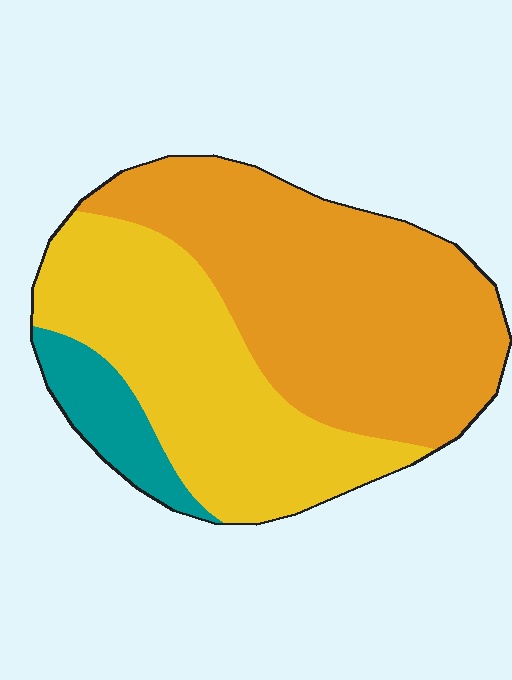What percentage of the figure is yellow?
Yellow covers about 40% of the figure.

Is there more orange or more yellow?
Orange.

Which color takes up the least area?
Teal, at roughly 10%.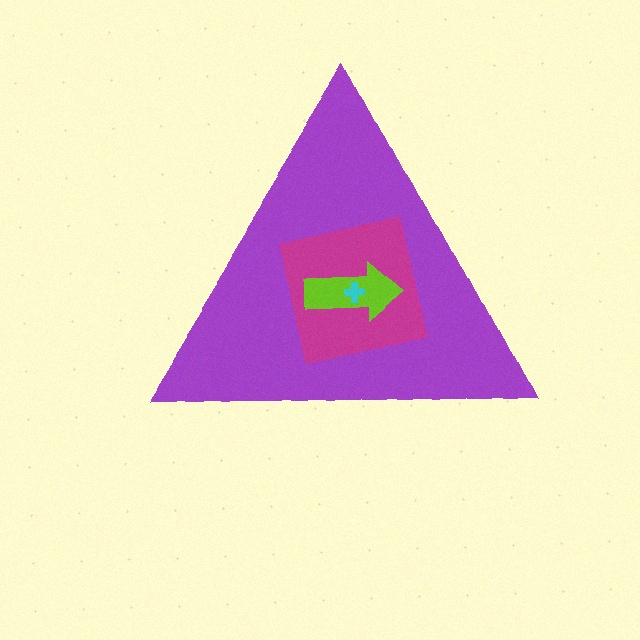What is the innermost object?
The cyan cross.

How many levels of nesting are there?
4.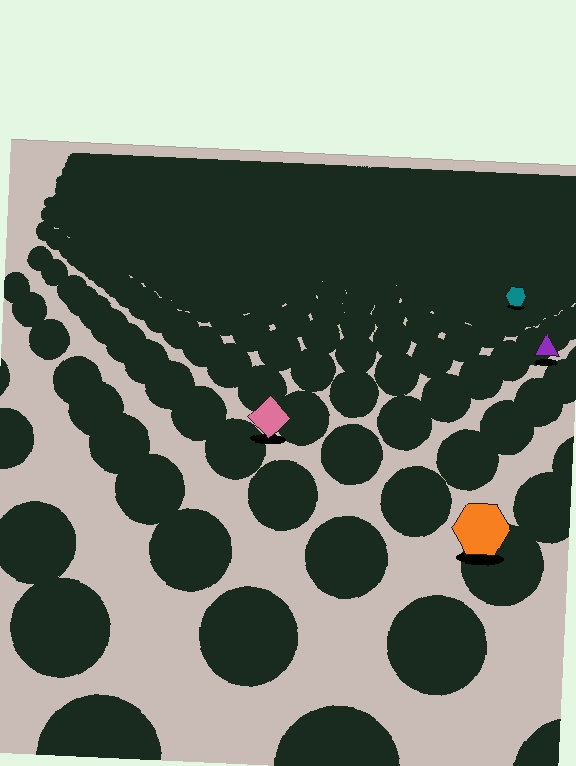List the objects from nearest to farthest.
From nearest to farthest: the orange hexagon, the pink diamond, the purple triangle, the teal hexagon.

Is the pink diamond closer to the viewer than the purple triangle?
Yes. The pink diamond is closer — you can tell from the texture gradient: the ground texture is coarser near it.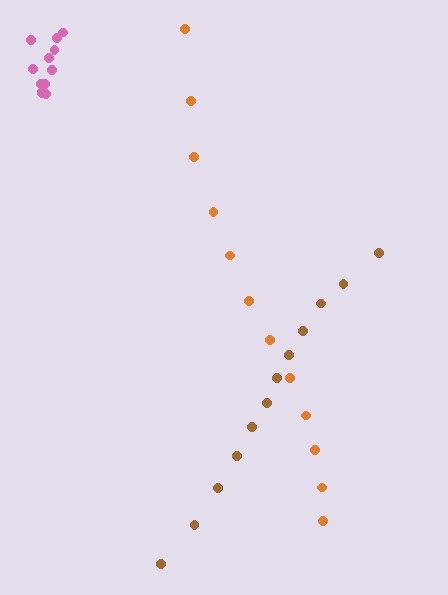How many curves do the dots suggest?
There are 3 distinct paths.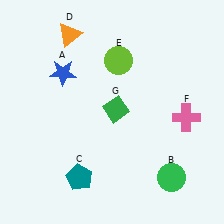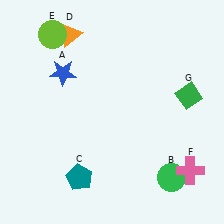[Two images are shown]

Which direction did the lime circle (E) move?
The lime circle (E) moved left.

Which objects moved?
The objects that moved are: the lime circle (E), the pink cross (F), the green diamond (G).